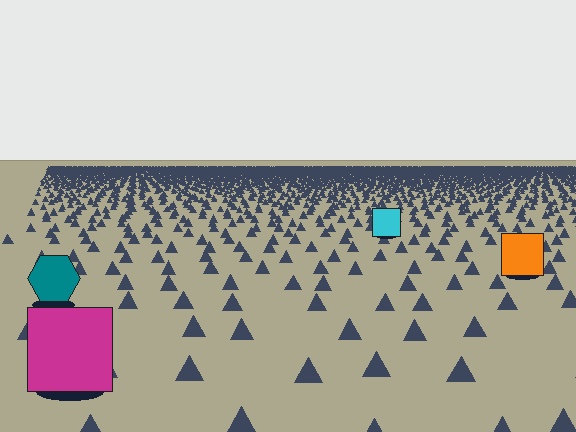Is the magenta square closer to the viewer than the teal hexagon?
Yes. The magenta square is closer — you can tell from the texture gradient: the ground texture is coarser near it.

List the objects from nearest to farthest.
From nearest to farthest: the magenta square, the teal hexagon, the orange square, the cyan square.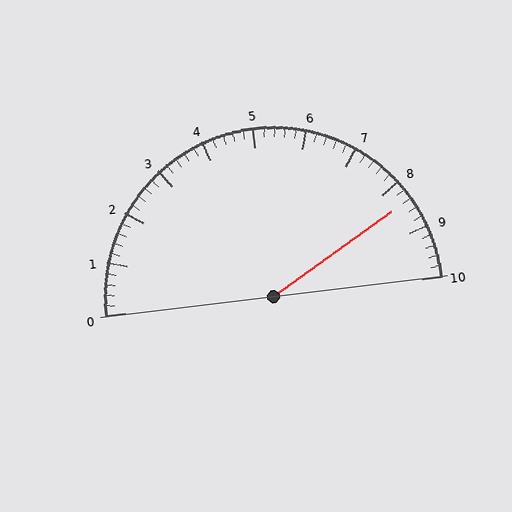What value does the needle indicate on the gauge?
The needle indicates approximately 8.4.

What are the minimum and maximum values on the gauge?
The gauge ranges from 0 to 10.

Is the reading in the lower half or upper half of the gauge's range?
The reading is in the upper half of the range (0 to 10).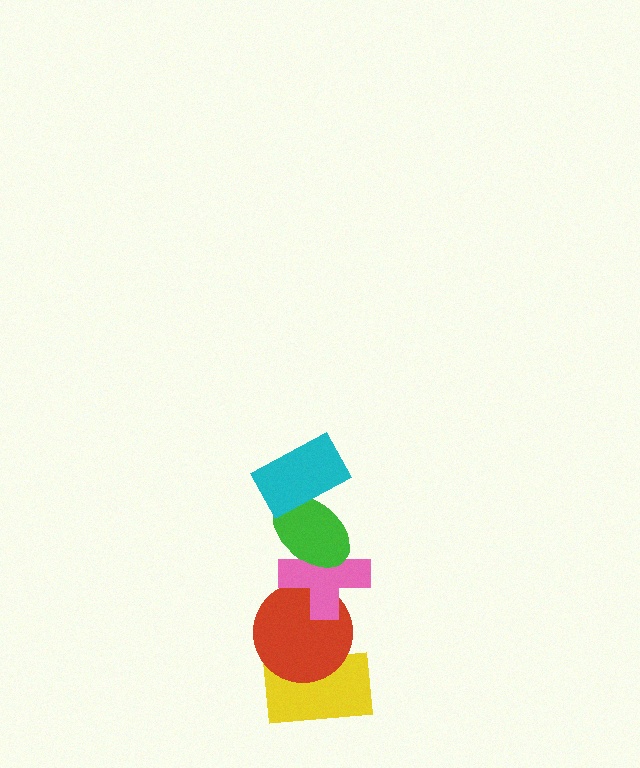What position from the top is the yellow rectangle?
The yellow rectangle is 5th from the top.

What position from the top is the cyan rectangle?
The cyan rectangle is 1st from the top.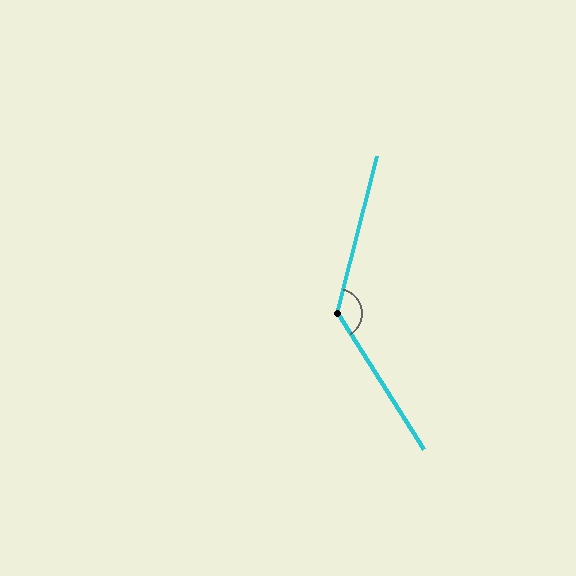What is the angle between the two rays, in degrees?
Approximately 134 degrees.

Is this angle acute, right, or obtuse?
It is obtuse.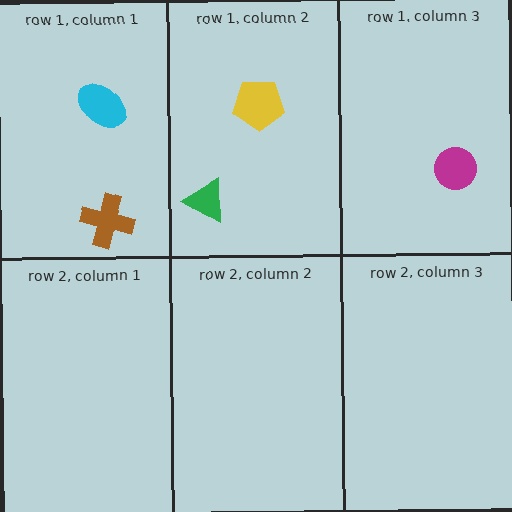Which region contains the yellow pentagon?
The row 1, column 2 region.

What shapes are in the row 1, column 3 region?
The magenta circle.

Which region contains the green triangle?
The row 1, column 2 region.